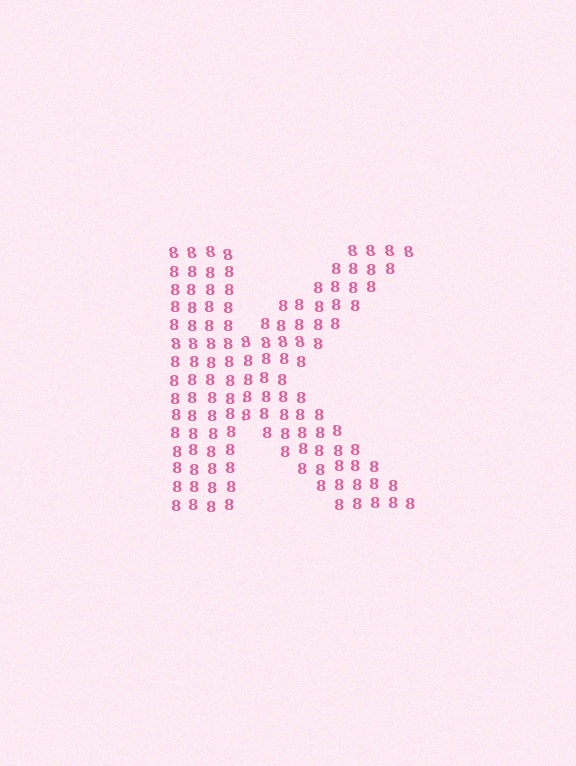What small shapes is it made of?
It is made of small digit 8's.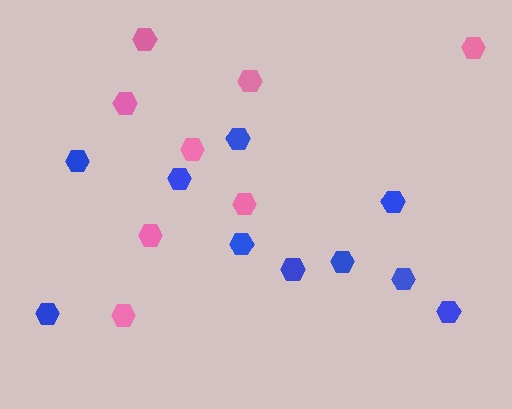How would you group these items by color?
There are 2 groups: one group of pink hexagons (8) and one group of blue hexagons (10).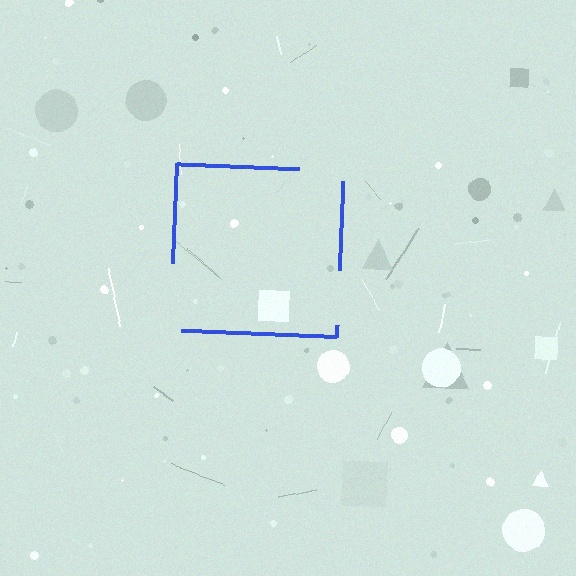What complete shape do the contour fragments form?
The contour fragments form a square.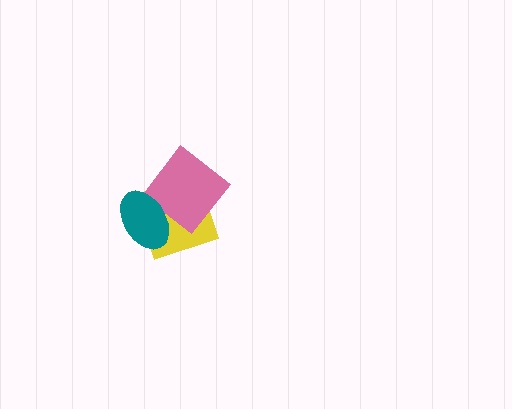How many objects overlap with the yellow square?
2 objects overlap with the yellow square.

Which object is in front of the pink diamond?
The teal ellipse is in front of the pink diamond.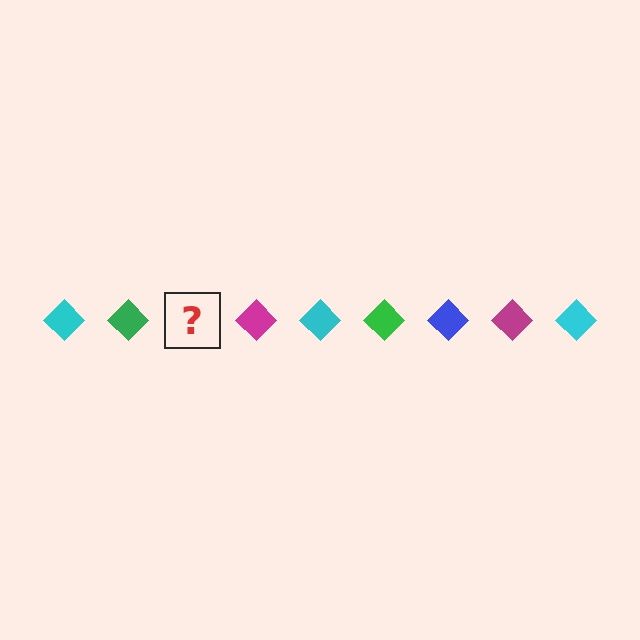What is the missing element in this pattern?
The missing element is a blue diamond.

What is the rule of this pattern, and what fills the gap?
The rule is that the pattern cycles through cyan, green, blue, magenta diamonds. The gap should be filled with a blue diamond.